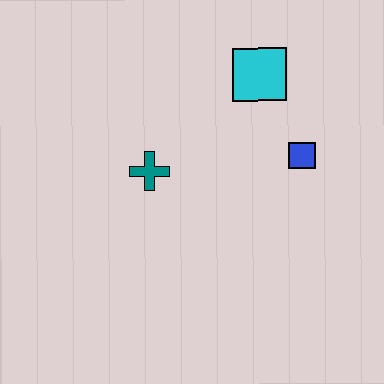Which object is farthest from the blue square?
The teal cross is farthest from the blue square.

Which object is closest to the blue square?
The cyan square is closest to the blue square.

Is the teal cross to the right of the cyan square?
No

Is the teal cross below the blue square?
Yes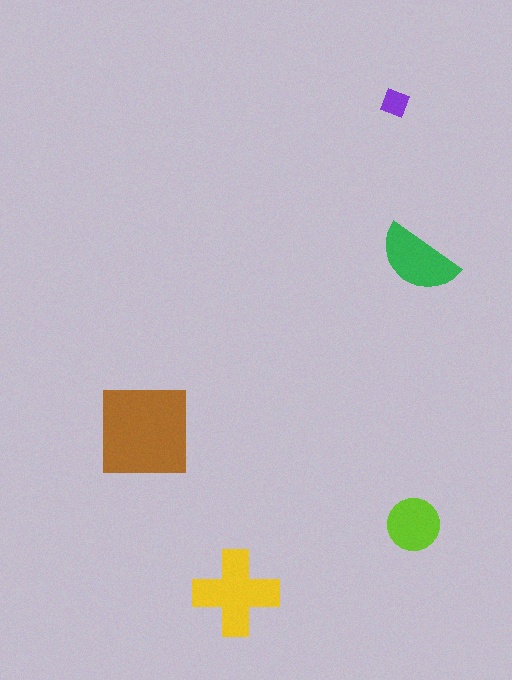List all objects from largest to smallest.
The brown square, the yellow cross, the green semicircle, the lime circle, the purple diamond.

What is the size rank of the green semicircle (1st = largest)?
3rd.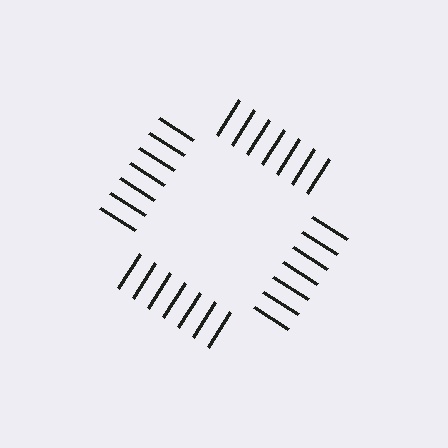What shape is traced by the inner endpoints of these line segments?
An illusory square — the line segments terminate on its edges but no continuous stroke is drawn.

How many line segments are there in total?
28 — 7 along each of the 4 edges.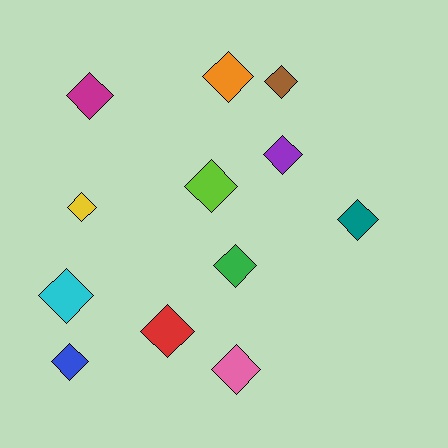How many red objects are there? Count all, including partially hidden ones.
There is 1 red object.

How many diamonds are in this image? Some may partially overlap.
There are 12 diamonds.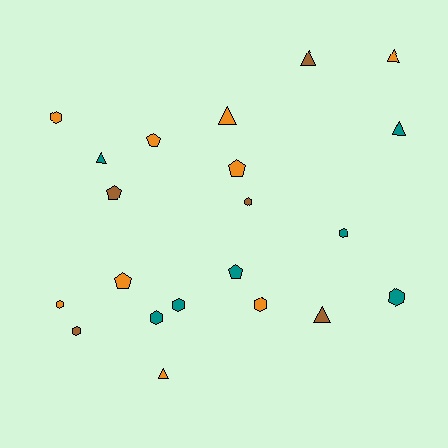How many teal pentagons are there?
There is 1 teal pentagon.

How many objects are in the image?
There are 21 objects.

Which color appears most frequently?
Orange, with 9 objects.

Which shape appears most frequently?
Hexagon, with 9 objects.